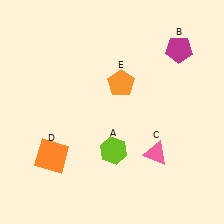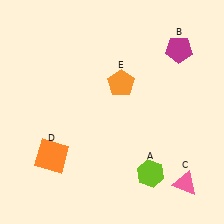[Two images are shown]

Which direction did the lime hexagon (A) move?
The lime hexagon (A) moved right.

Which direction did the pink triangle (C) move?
The pink triangle (C) moved down.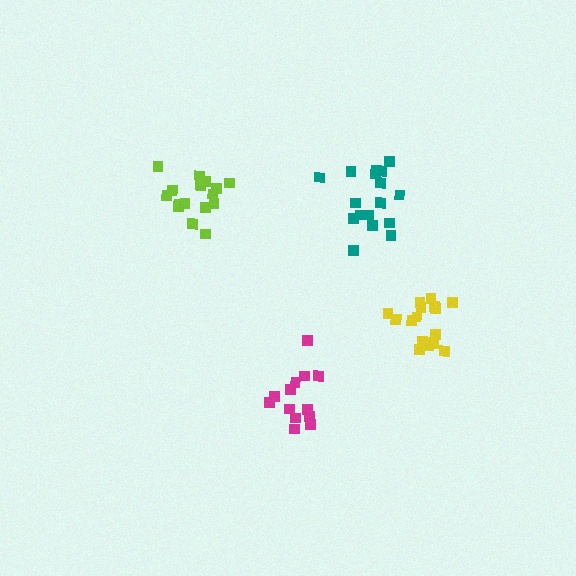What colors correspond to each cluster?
The clusters are colored: teal, magenta, lime, yellow.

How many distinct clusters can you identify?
There are 4 distinct clusters.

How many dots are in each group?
Group 1: 17 dots, Group 2: 13 dots, Group 3: 16 dots, Group 4: 17 dots (63 total).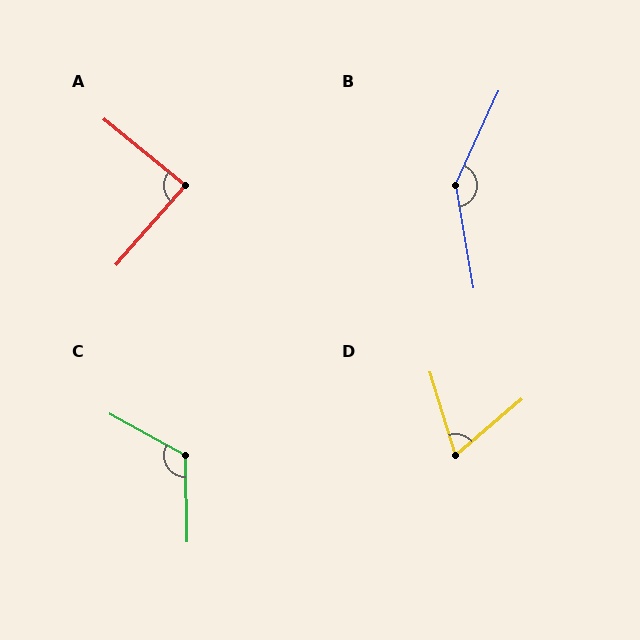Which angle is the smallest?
D, at approximately 66 degrees.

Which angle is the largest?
B, at approximately 145 degrees.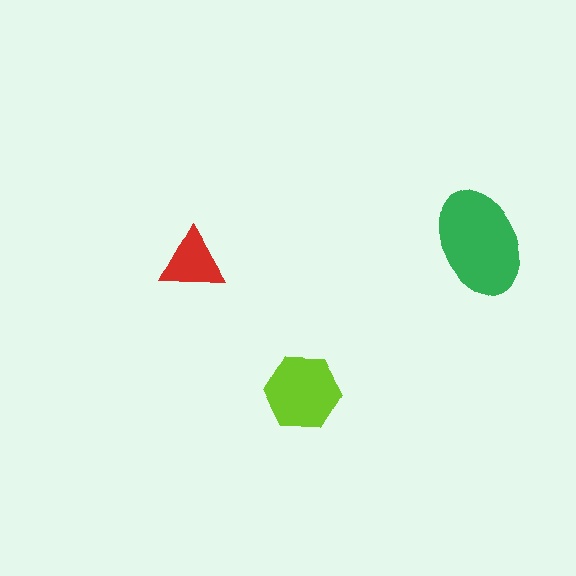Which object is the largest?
The green ellipse.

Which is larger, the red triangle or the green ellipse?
The green ellipse.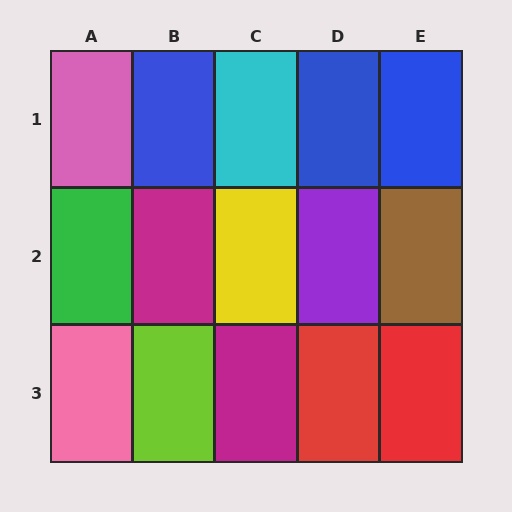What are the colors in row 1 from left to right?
Pink, blue, cyan, blue, blue.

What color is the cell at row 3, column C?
Magenta.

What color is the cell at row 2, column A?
Green.